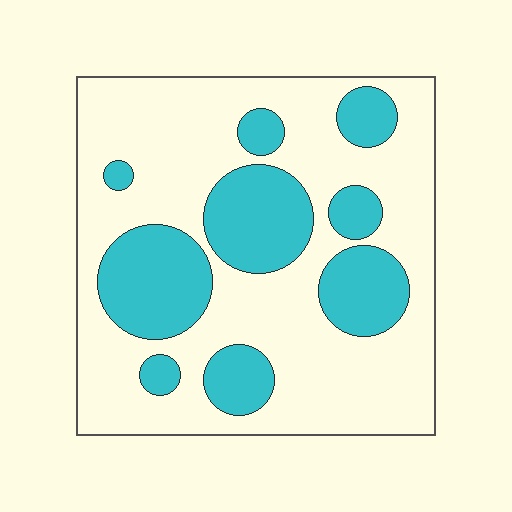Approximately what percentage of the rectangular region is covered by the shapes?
Approximately 30%.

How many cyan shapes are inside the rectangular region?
9.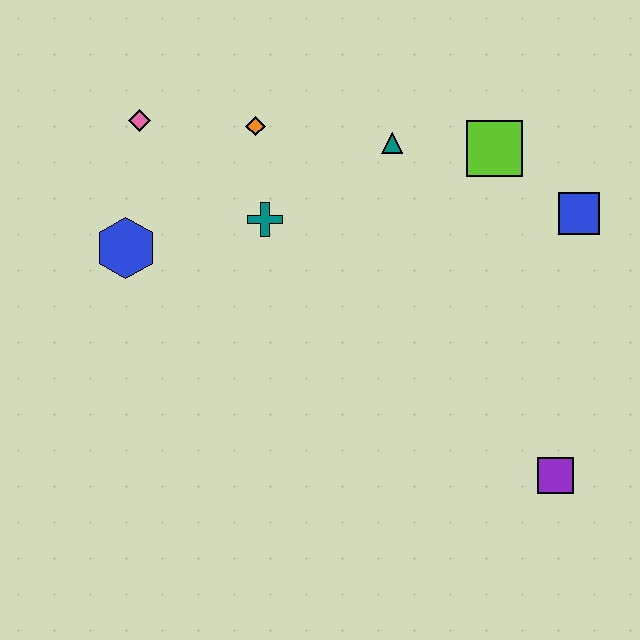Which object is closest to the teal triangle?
The lime square is closest to the teal triangle.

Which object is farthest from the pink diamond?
The purple square is farthest from the pink diamond.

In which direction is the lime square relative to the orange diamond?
The lime square is to the right of the orange diamond.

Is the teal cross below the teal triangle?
Yes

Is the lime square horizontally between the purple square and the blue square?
No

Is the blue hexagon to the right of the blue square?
No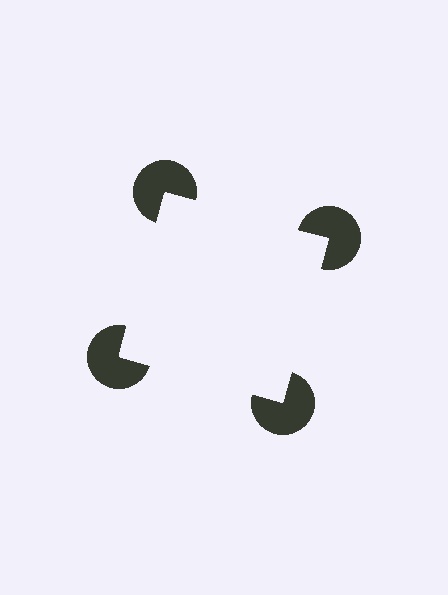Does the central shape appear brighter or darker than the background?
It typically appears slightly brighter than the background, even though no actual brightness change is drawn.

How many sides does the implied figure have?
4 sides.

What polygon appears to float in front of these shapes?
An illusory square — its edges are inferred from the aligned wedge cuts in the pac-man discs, not physically drawn.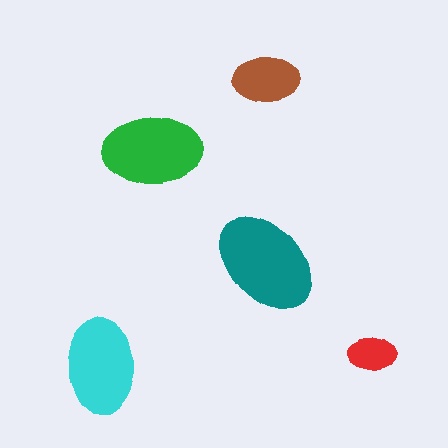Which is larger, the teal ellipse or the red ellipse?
The teal one.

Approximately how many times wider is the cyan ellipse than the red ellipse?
About 2 times wider.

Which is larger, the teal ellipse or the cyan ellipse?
The teal one.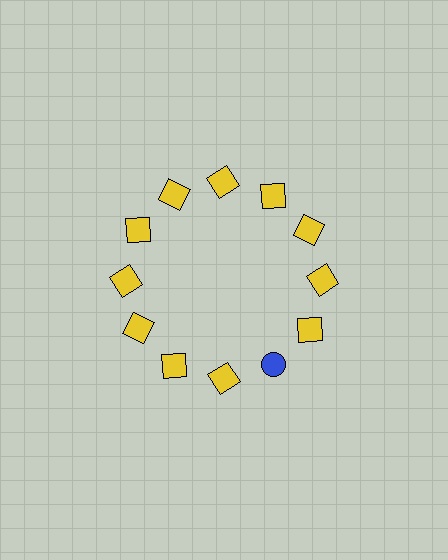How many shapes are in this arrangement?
There are 12 shapes arranged in a ring pattern.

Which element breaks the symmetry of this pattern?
The blue circle at roughly the 5 o'clock position breaks the symmetry. All other shapes are yellow squares.